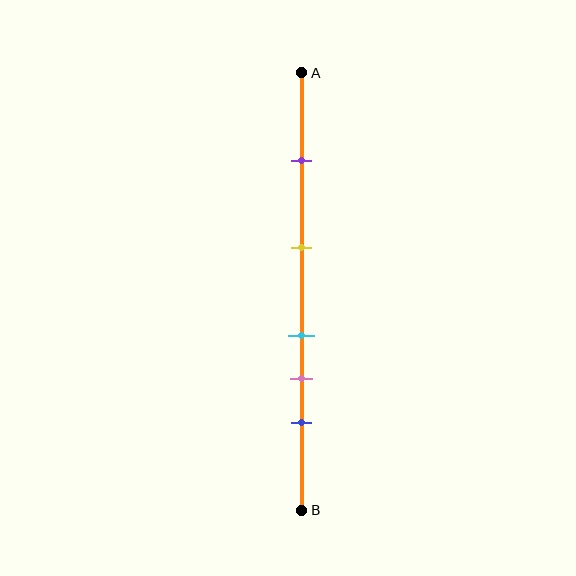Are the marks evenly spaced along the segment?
No, the marks are not evenly spaced.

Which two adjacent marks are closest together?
The cyan and pink marks are the closest adjacent pair.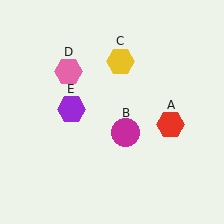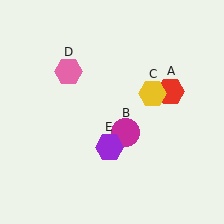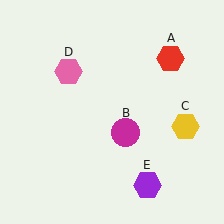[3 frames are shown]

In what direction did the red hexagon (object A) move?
The red hexagon (object A) moved up.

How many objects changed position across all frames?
3 objects changed position: red hexagon (object A), yellow hexagon (object C), purple hexagon (object E).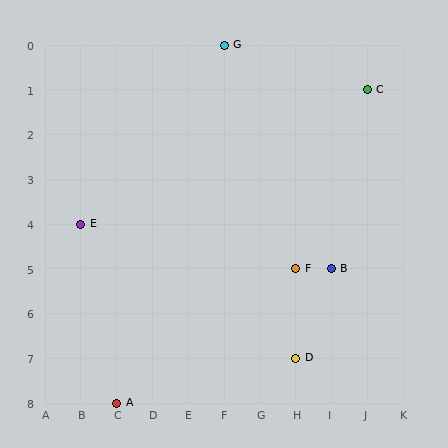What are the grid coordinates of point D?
Point D is at grid coordinates (H, 7).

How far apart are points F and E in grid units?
Points F and E are 6 columns and 1 row apart (about 6.1 grid units diagonally).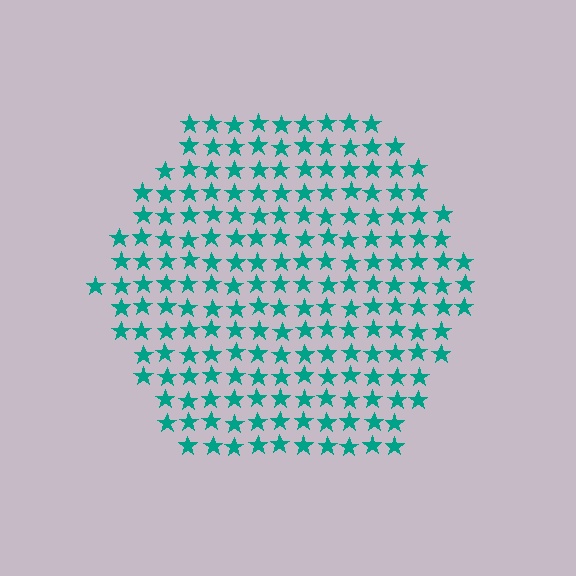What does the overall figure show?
The overall figure shows a hexagon.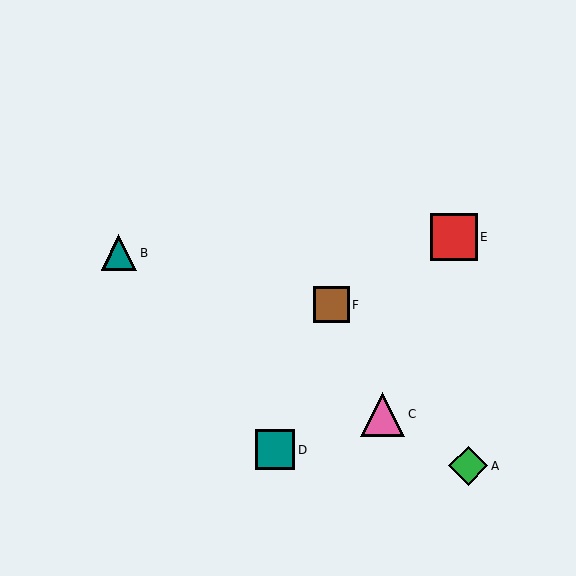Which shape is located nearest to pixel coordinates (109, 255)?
The teal triangle (labeled B) at (119, 253) is nearest to that location.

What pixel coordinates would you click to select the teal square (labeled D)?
Click at (275, 450) to select the teal square D.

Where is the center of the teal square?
The center of the teal square is at (275, 450).